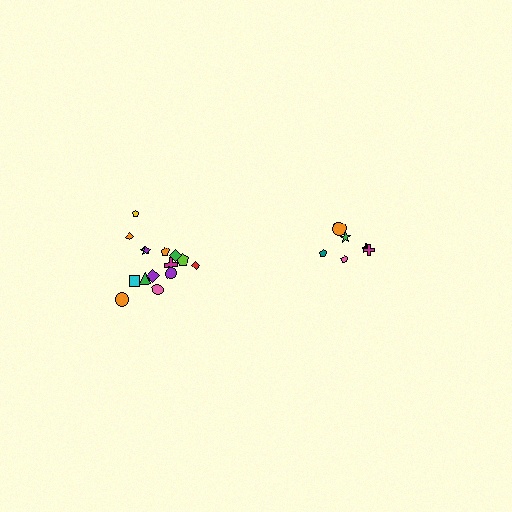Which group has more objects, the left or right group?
The left group.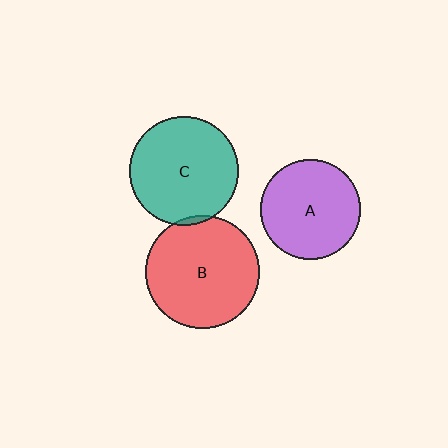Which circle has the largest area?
Circle B (red).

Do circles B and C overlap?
Yes.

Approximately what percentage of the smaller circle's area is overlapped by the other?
Approximately 5%.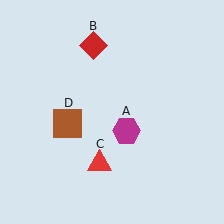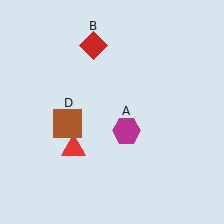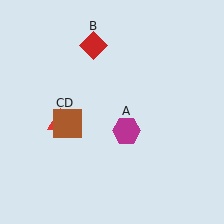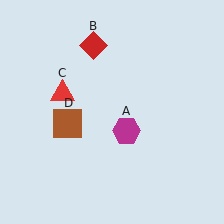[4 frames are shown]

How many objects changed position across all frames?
1 object changed position: red triangle (object C).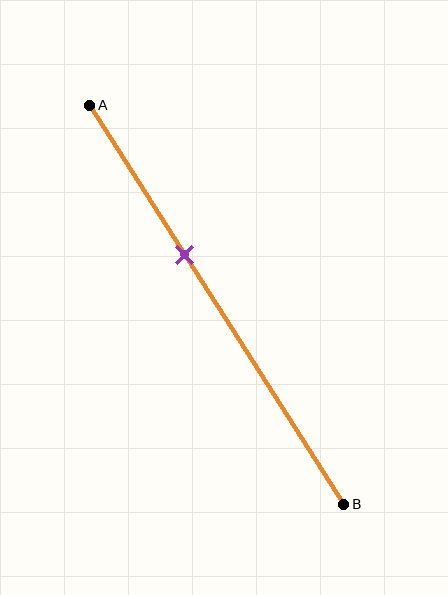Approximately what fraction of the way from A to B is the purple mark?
The purple mark is approximately 40% of the way from A to B.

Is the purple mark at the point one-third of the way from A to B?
No, the mark is at about 40% from A, not at the 33% one-third point.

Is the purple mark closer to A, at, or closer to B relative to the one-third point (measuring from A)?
The purple mark is closer to point B than the one-third point of segment AB.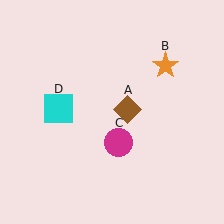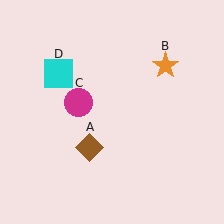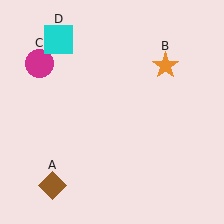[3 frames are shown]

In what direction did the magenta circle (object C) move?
The magenta circle (object C) moved up and to the left.